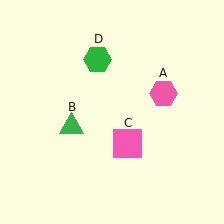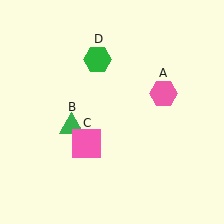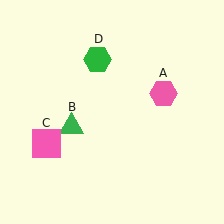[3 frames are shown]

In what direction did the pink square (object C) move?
The pink square (object C) moved left.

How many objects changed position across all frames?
1 object changed position: pink square (object C).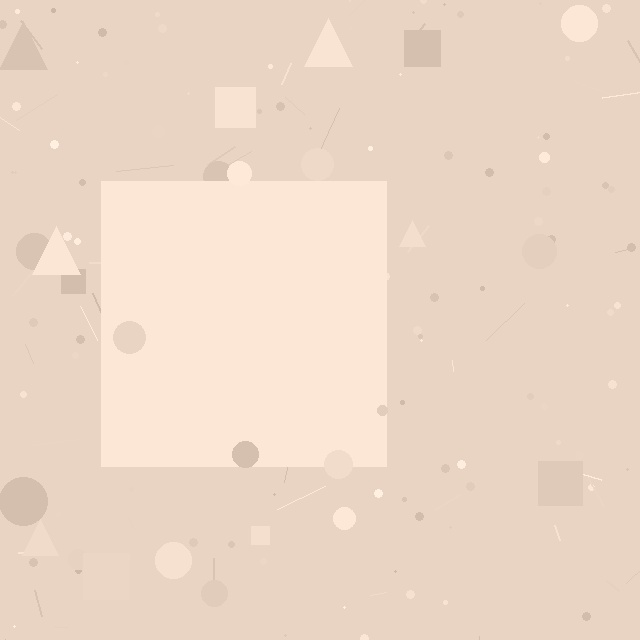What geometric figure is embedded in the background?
A square is embedded in the background.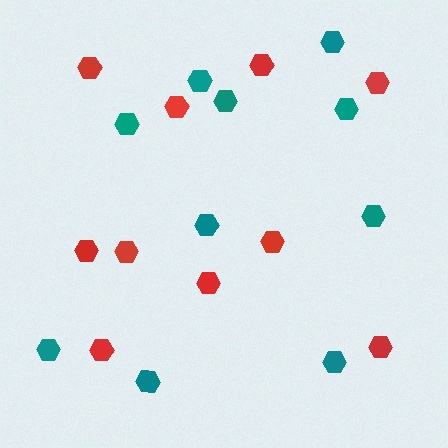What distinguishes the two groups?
There are 2 groups: one group of teal hexagons (10) and one group of red hexagons (10).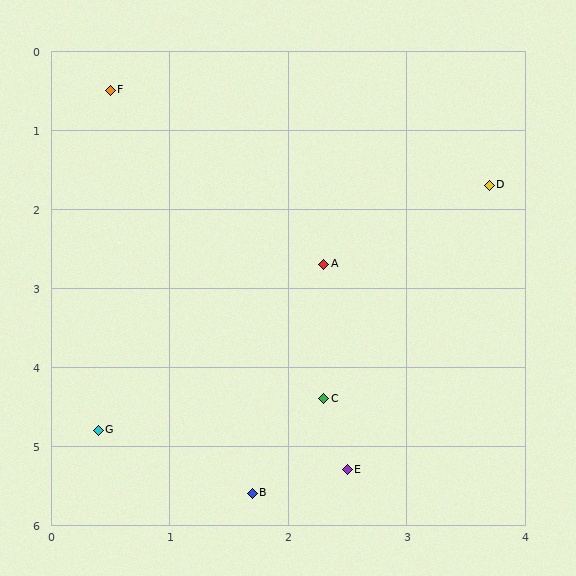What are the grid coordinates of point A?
Point A is at approximately (2.3, 2.7).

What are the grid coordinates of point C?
Point C is at approximately (2.3, 4.4).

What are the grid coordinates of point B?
Point B is at approximately (1.7, 5.6).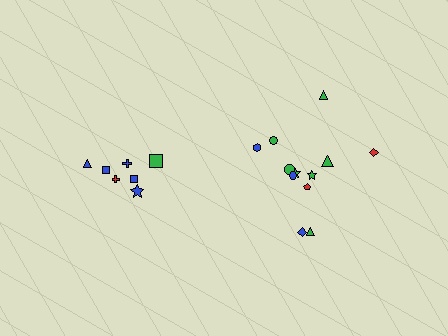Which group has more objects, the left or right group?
The right group.